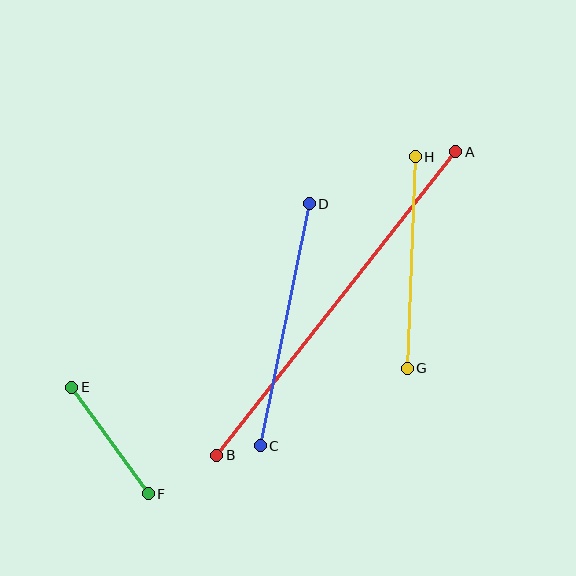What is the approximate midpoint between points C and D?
The midpoint is at approximately (285, 325) pixels.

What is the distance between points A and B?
The distance is approximately 386 pixels.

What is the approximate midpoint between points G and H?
The midpoint is at approximately (411, 263) pixels.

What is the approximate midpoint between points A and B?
The midpoint is at approximately (336, 304) pixels.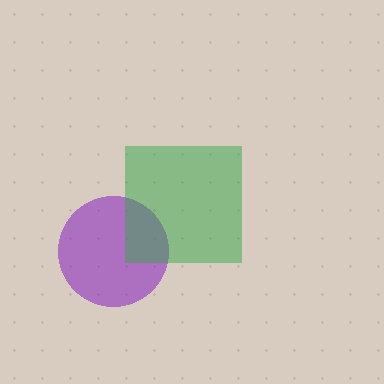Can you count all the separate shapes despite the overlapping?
Yes, there are 2 separate shapes.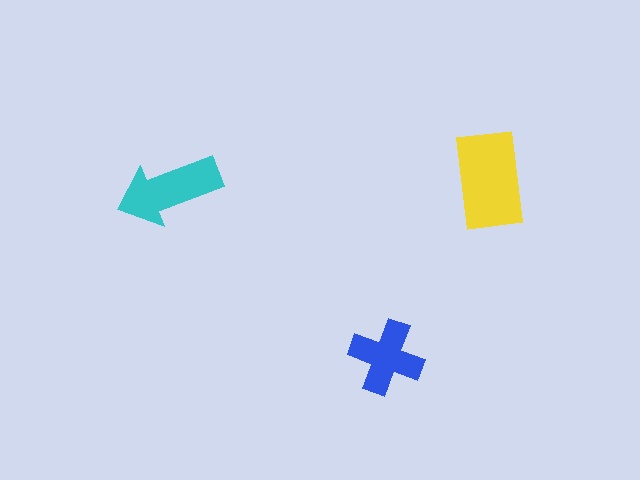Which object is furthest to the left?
The cyan arrow is leftmost.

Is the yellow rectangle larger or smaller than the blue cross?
Larger.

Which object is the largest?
The yellow rectangle.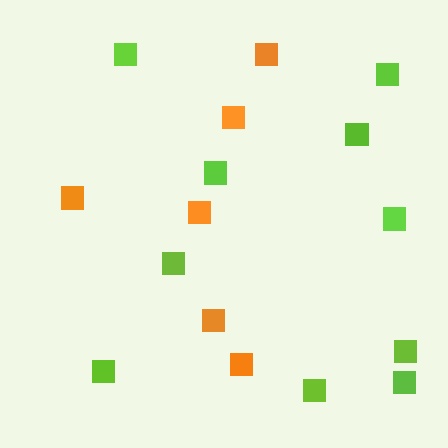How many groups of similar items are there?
There are 2 groups: one group of lime squares (10) and one group of orange squares (6).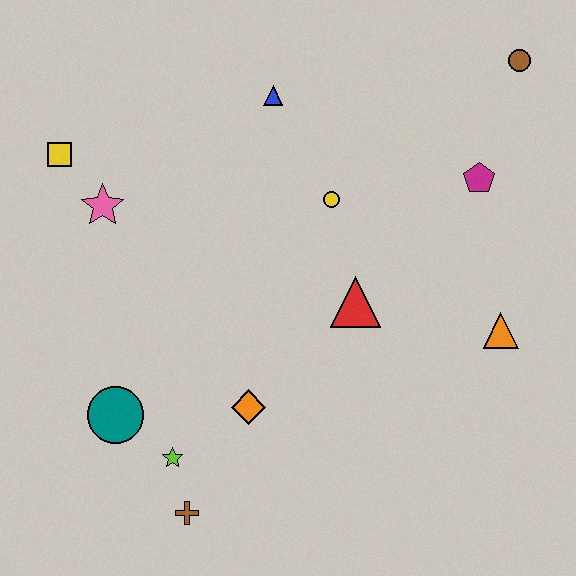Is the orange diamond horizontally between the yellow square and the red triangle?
Yes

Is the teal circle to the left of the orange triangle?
Yes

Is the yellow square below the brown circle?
Yes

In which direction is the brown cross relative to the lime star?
The brown cross is below the lime star.